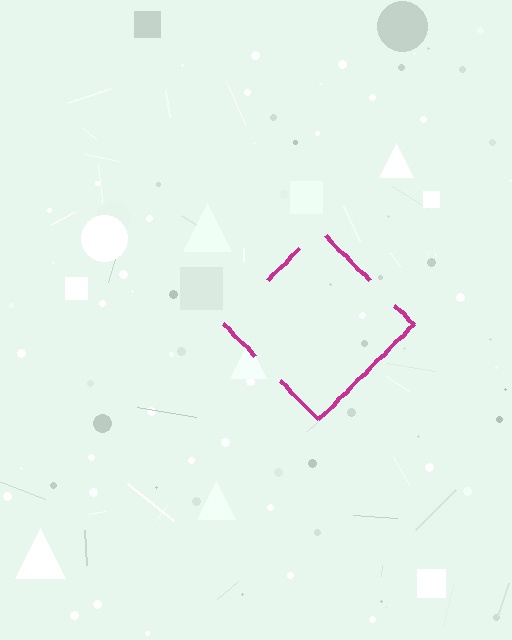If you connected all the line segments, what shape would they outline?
They would outline a diamond.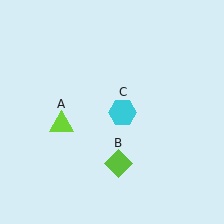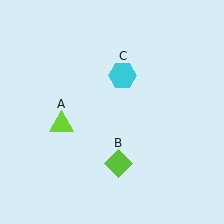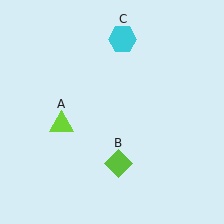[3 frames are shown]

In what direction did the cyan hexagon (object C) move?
The cyan hexagon (object C) moved up.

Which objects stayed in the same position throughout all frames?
Lime triangle (object A) and lime diamond (object B) remained stationary.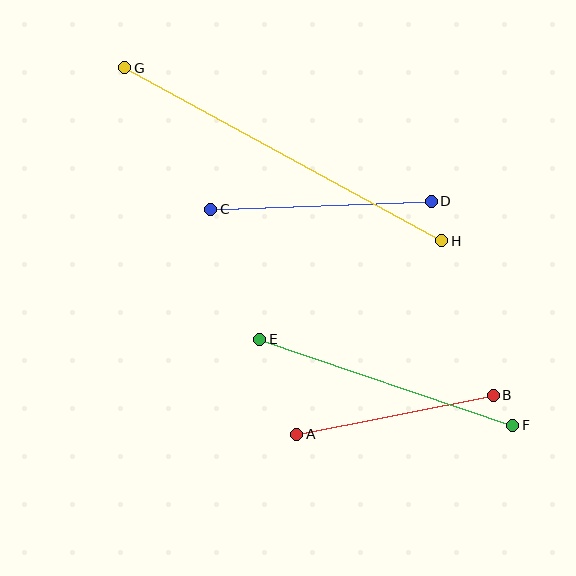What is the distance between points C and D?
The distance is approximately 221 pixels.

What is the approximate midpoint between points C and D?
The midpoint is at approximately (321, 205) pixels.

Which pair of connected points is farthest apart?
Points G and H are farthest apart.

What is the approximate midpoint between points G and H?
The midpoint is at approximately (283, 154) pixels.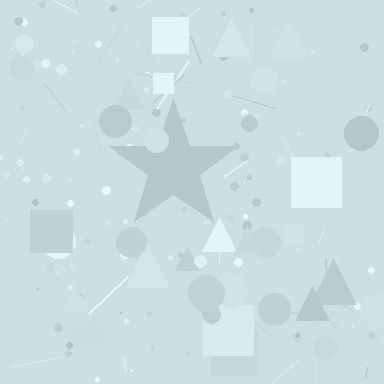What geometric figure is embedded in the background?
A star is embedded in the background.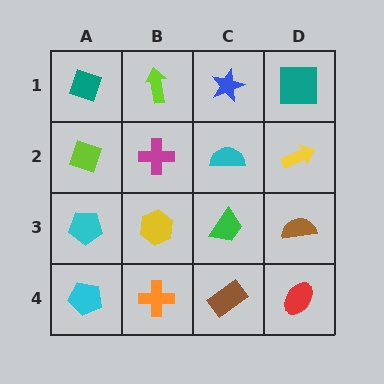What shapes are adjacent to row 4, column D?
A brown semicircle (row 3, column D), a brown rectangle (row 4, column C).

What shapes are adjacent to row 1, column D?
A yellow arrow (row 2, column D), a blue star (row 1, column C).